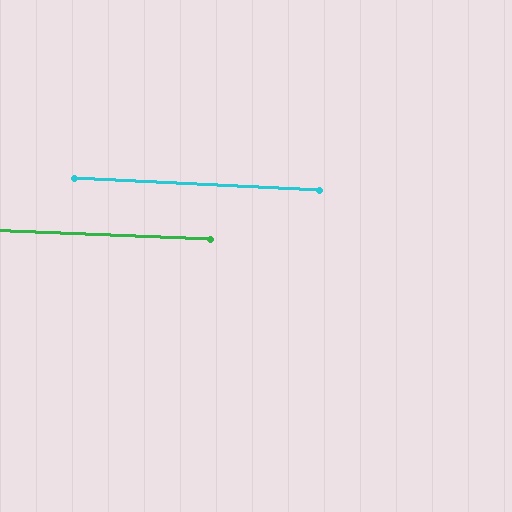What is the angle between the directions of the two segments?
Approximately 1 degree.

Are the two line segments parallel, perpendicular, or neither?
Parallel — their directions differ by only 0.7°.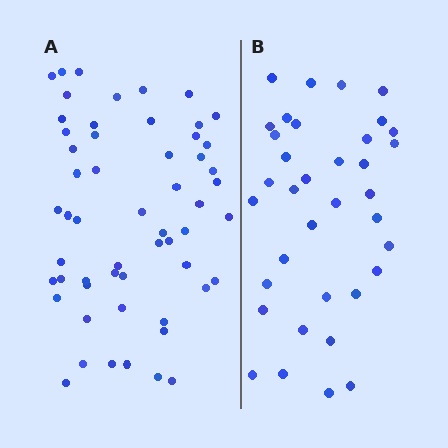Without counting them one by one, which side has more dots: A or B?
Region A (the left region) has more dots.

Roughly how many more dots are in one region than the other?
Region A has approximately 20 more dots than region B.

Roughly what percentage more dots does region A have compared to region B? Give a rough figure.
About 55% more.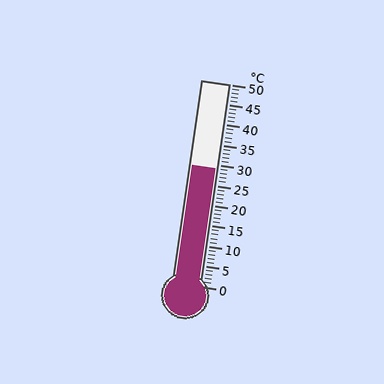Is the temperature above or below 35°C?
The temperature is below 35°C.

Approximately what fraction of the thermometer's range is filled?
The thermometer is filled to approximately 60% of its range.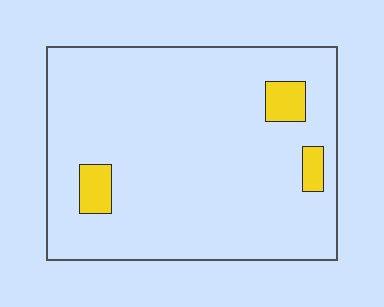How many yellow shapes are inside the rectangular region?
3.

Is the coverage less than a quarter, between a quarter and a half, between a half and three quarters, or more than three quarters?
Less than a quarter.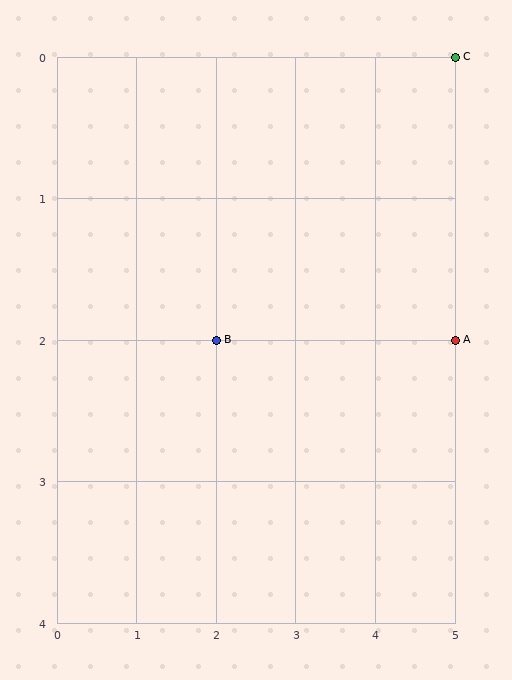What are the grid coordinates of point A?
Point A is at grid coordinates (5, 2).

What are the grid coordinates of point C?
Point C is at grid coordinates (5, 0).